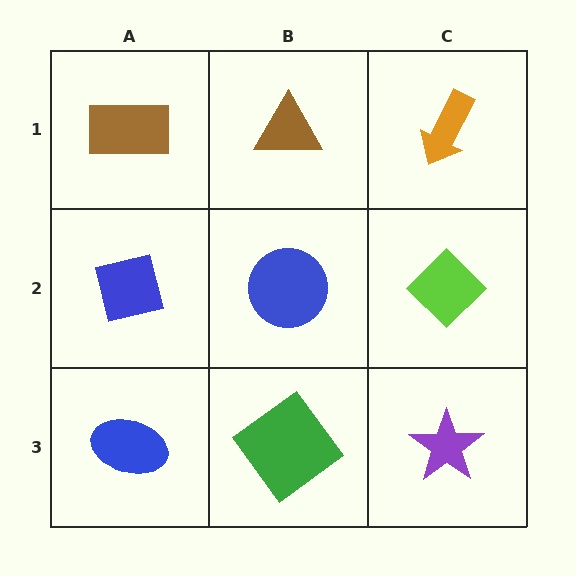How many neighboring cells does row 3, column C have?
2.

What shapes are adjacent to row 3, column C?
A lime diamond (row 2, column C), a green diamond (row 3, column B).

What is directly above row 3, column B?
A blue circle.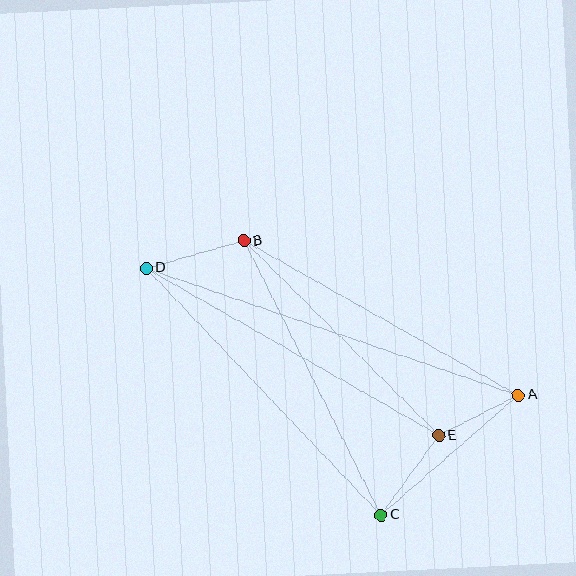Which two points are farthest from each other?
Points A and D are farthest from each other.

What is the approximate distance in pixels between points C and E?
The distance between C and E is approximately 98 pixels.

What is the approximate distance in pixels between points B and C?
The distance between B and C is approximately 307 pixels.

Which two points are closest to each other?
Points A and E are closest to each other.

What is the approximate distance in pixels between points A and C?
The distance between A and C is approximately 182 pixels.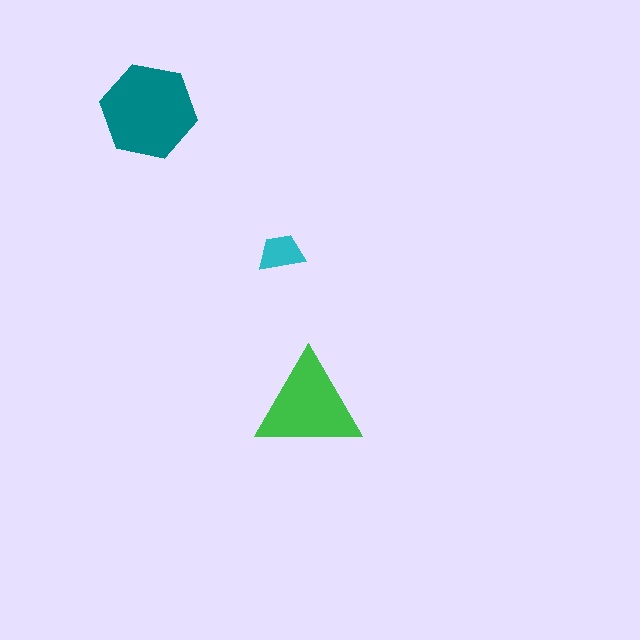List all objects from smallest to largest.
The cyan trapezoid, the green triangle, the teal hexagon.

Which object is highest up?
The teal hexagon is topmost.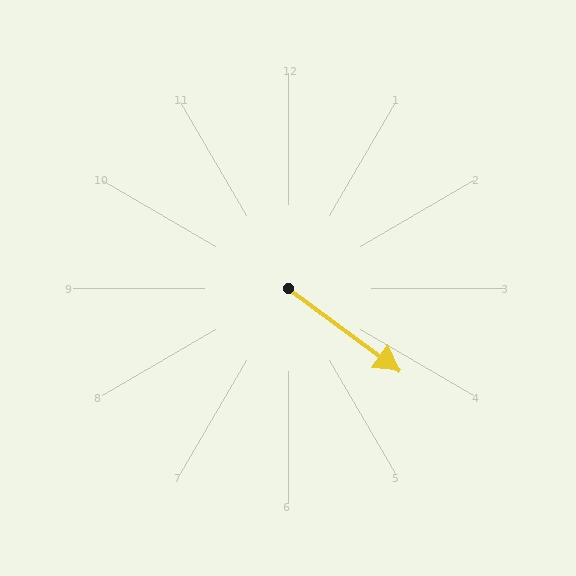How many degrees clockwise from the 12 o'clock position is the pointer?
Approximately 127 degrees.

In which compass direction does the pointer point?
Southeast.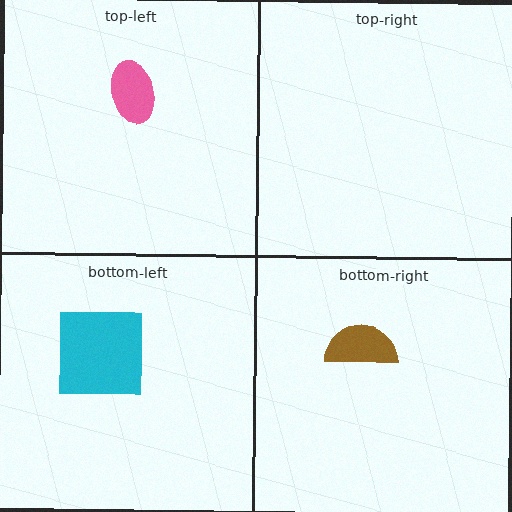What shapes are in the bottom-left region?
The cyan square.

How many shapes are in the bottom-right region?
1.